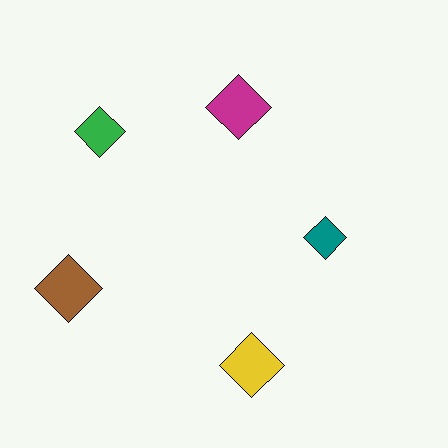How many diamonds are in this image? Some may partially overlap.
There are 5 diamonds.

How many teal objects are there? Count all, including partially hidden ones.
There is 1 teal object.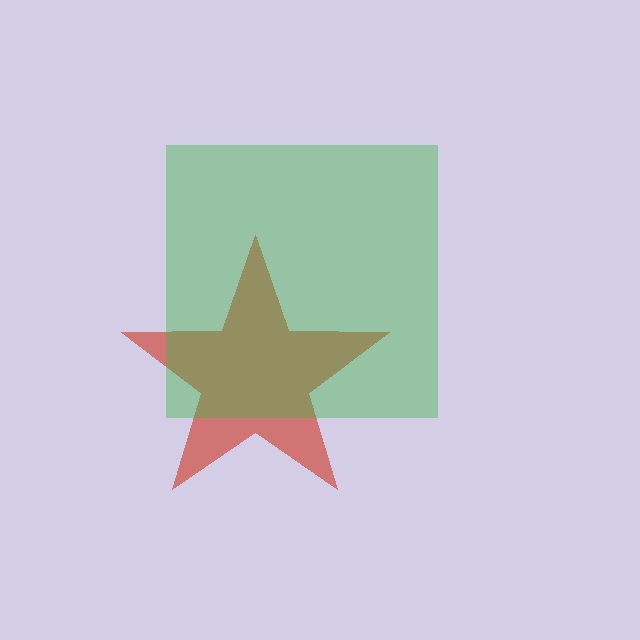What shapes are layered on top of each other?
The layered shapes are: a red star, a green square.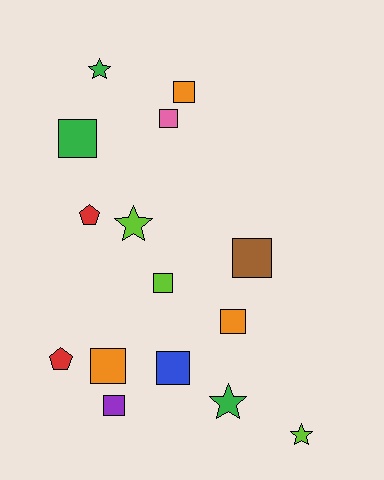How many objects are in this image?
There are 15 objects.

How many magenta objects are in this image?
There are no magenta objects.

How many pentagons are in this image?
There are 2 pentagons.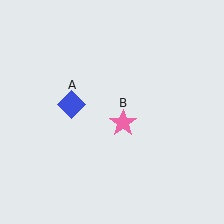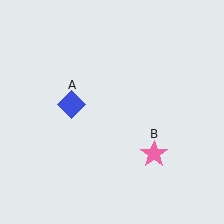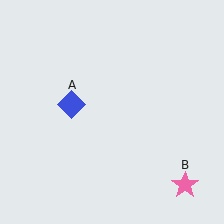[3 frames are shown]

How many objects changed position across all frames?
1 object changed position: pink star (object B).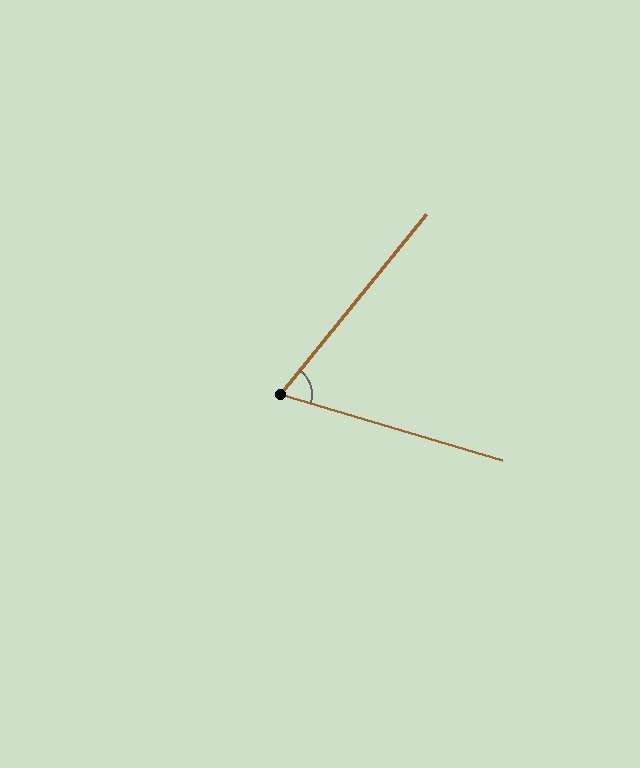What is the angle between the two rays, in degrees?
Approximately 68 degrees.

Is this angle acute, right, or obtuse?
It is acute.